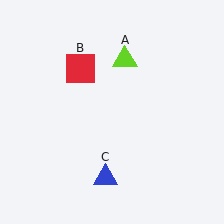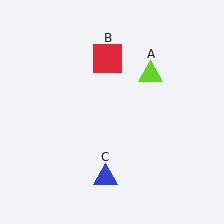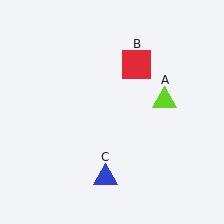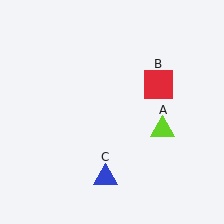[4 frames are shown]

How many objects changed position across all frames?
2 objects changed position: lime triangle (object A), red square (object B).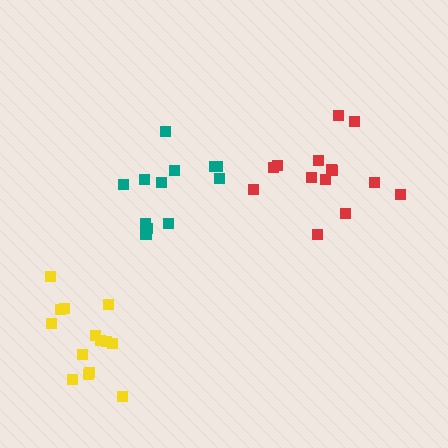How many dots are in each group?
Group 1: 12 dots, Group 2: 14 dots, Group 3: 14 dots (40 total).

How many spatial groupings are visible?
There are 3 spatial groupings.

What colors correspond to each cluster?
The clusters are colored: teal, red, yellow.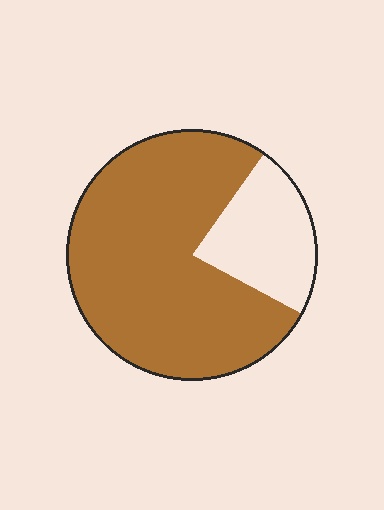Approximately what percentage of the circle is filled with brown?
Approximately 75%.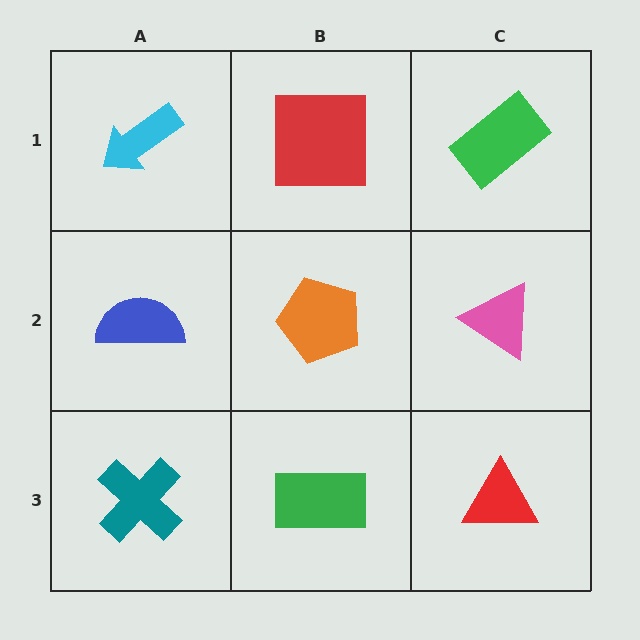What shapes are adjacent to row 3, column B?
An orange pentagon (row 2, column B), a teal cross (row 3, column A), a red triangle (row 3, column C).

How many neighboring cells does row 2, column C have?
3.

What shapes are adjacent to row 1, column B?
An orange pentagon (row 2, column B), a cyan arrow (row 1, column A), a green rectangle (row 1, column C).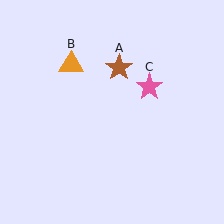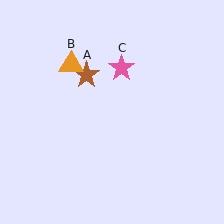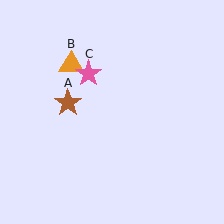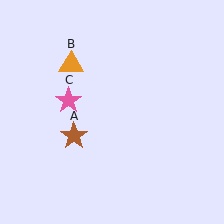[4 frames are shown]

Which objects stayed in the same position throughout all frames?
Orange triangle (object B) remained stationary.